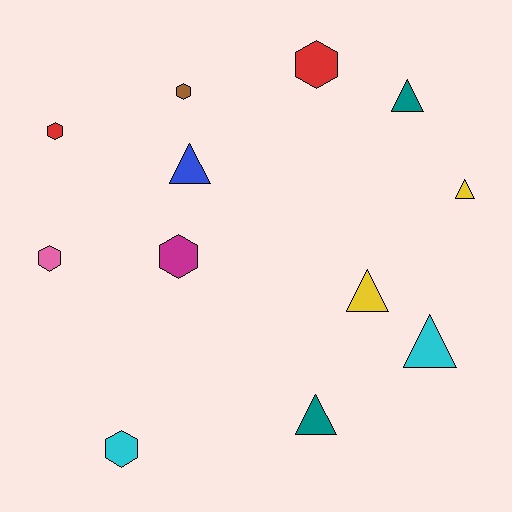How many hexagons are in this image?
There are 6 hexagons.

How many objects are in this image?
There are 12 objects.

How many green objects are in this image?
There are no green objects.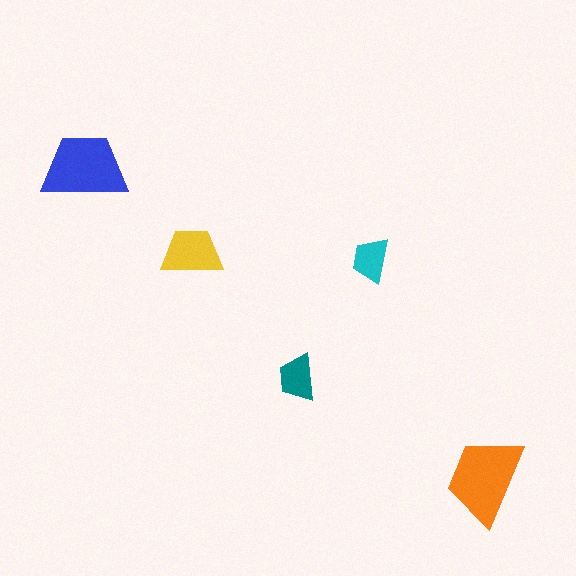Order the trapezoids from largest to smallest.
the orange one, the blue one, the yellow one, the teal one, the cyan one.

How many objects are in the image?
There are 5 objects in the image.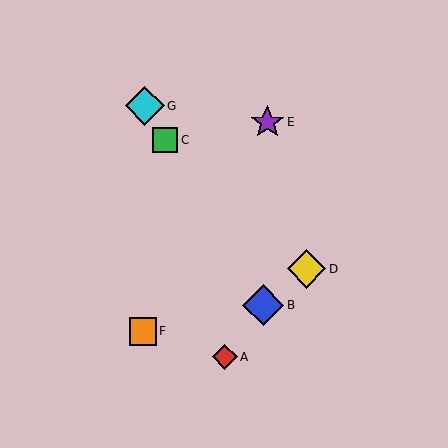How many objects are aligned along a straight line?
3 objects (B, C, G) are aligned along a straight line.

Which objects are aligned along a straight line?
Objects B, C, G are aligned along a straight line.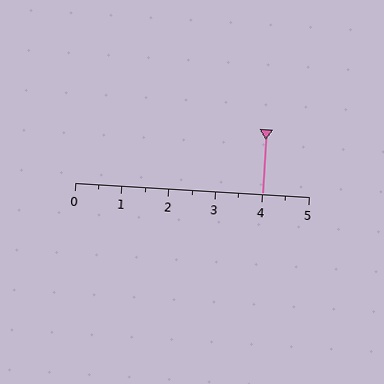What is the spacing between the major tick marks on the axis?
The major ticks are spaced 1 apart.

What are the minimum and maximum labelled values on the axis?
The axis runs from 0 to 5.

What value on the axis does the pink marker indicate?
The marker indicates approximately 4.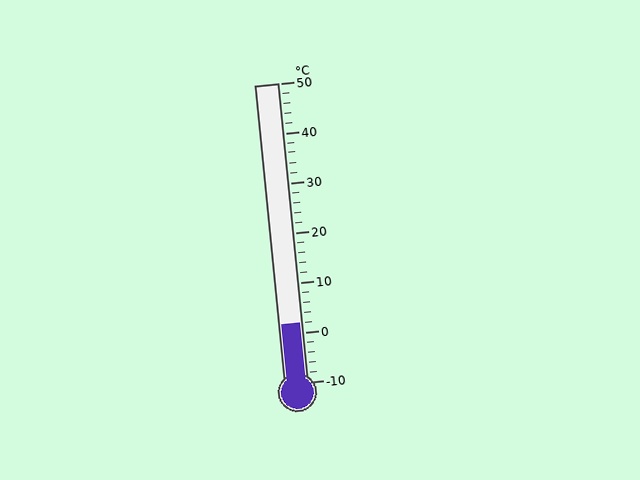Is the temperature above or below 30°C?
The temperature is below 30°C.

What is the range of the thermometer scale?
The thermometer scale ranges from -10°C to 50°C.